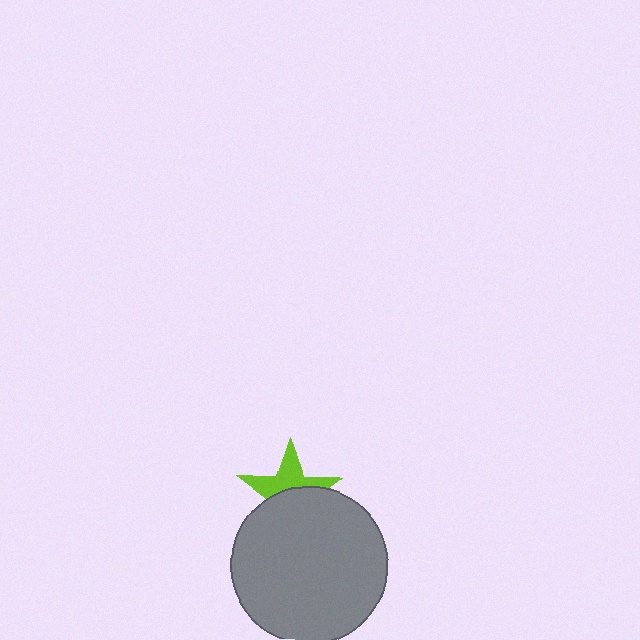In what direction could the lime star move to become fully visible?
The lime star could move up. That would shift it out from behind the gray circle entirely.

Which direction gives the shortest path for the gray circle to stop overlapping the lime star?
Moving down gives the shortest separation.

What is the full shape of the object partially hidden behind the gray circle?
The partially hidden object is a lime star.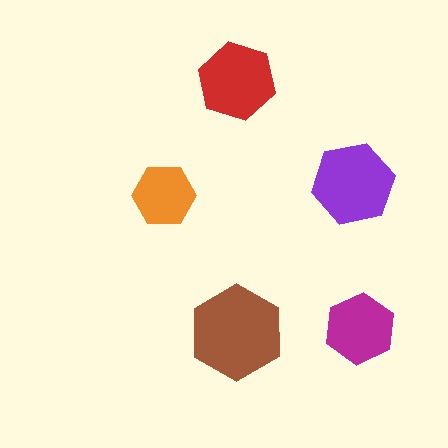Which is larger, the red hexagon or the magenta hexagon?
The red one.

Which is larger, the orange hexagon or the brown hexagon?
The brown one.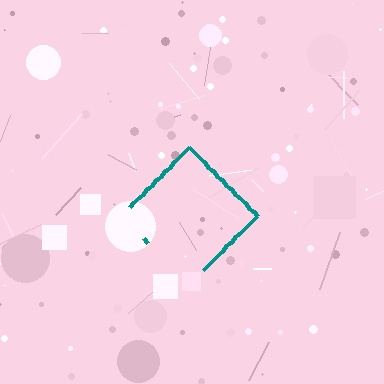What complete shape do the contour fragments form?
The contour fragments form a diamond.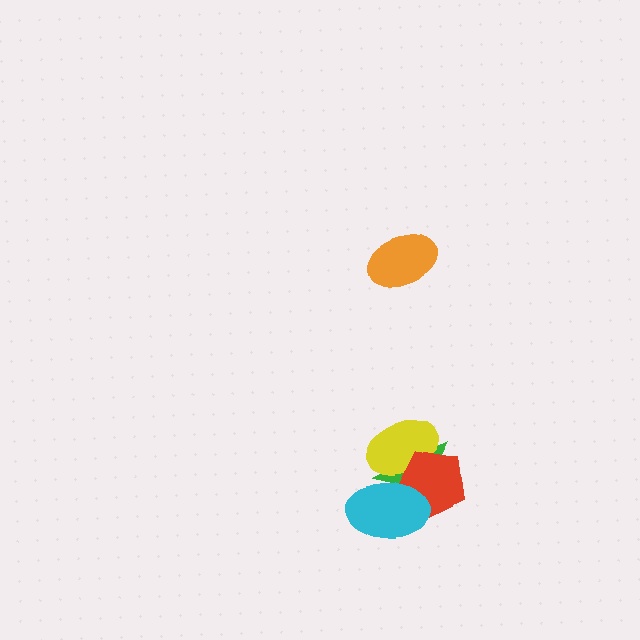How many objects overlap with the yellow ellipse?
3 objects overlap with the yellow ellipse.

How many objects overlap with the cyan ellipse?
3 objects overlap with the cyan ellipse.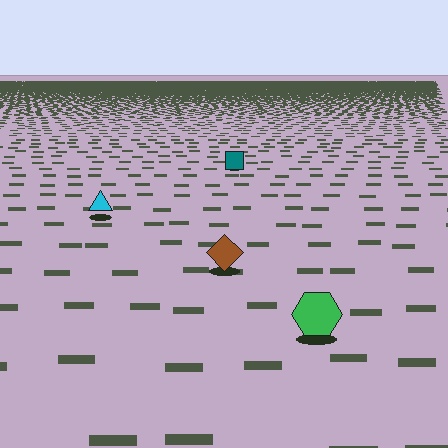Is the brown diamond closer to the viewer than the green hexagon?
No. The green hexagon is closer — you can tell from the texture gradient: the ground texture is coarser near it.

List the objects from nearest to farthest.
From nearest to farthest: the green hexagon, the brown diamond, the cyan triangle, the teal square.